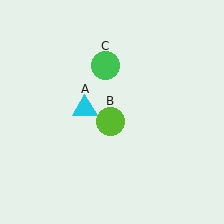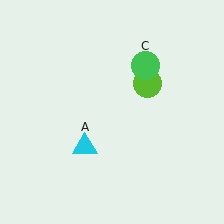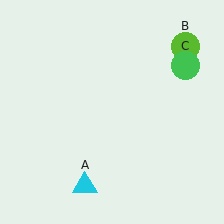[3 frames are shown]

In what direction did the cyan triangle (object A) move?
The cyan triangle (object A) moved down.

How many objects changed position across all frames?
3 objects changed position: cyan triangle (object A), lime circle (object B), green circle (object C).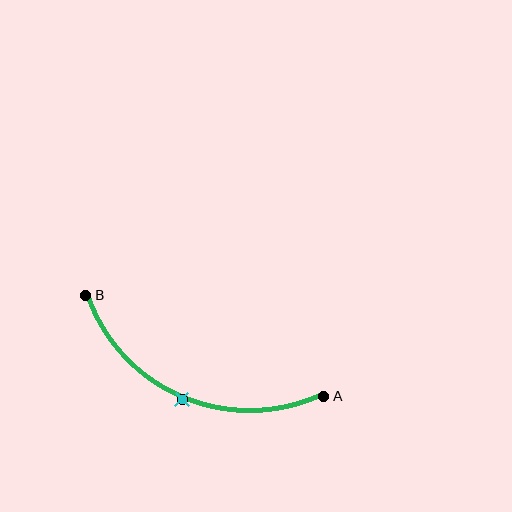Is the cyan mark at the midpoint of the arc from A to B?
Yes. The cyan mark lies on the arc at equal arc-length from both A and B — it is the arc midpoint.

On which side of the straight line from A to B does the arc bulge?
The arc bulges below the straight line connecting A and B.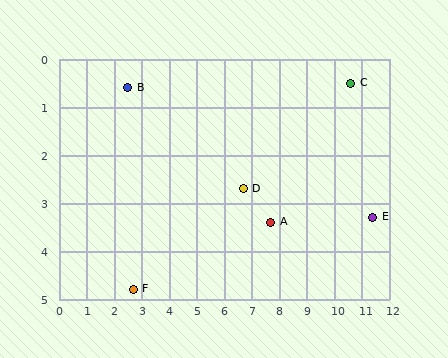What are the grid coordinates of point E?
Point E is at approximately (11.4, 3.3).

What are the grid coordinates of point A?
Point A is at approximately (7.7, 3.4).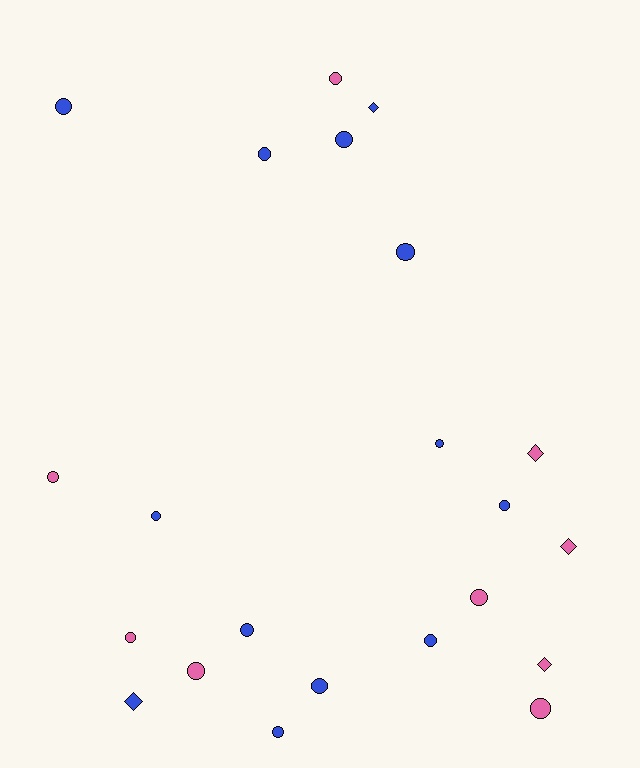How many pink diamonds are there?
There are 3 pink diamonds.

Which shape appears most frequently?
Circle, with 17 objects.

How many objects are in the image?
There are 22 objects.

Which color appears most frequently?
Blue, with 13 objects.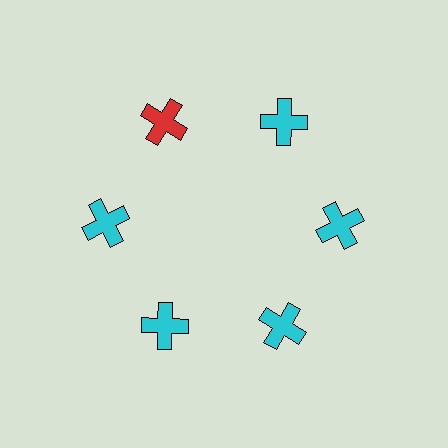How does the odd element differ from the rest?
It has a different color: red instead of cyan.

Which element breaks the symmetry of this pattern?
The red cross at roughly the 11 o'clock position breaks the symmetry. All other shapes are cyan crosses.